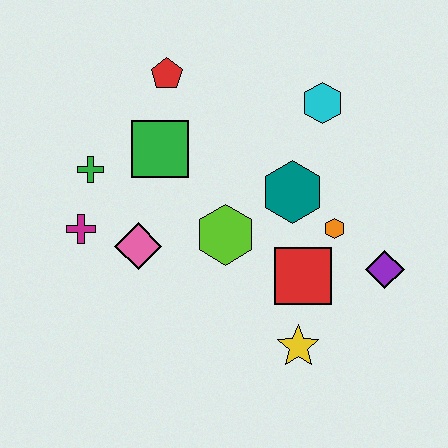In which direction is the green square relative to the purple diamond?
The green square is to the left of the purple diamond.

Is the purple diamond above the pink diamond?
No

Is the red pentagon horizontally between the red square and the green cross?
Yes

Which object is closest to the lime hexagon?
The teal hexagon is closest to the lime hexagon.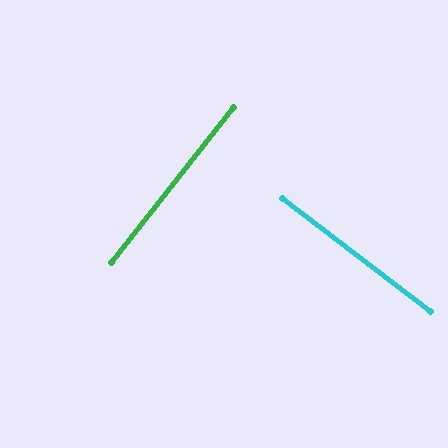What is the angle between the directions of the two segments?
Approximately 89 degrees.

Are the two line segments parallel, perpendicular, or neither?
Perpendicular — they meet at approximately 89°.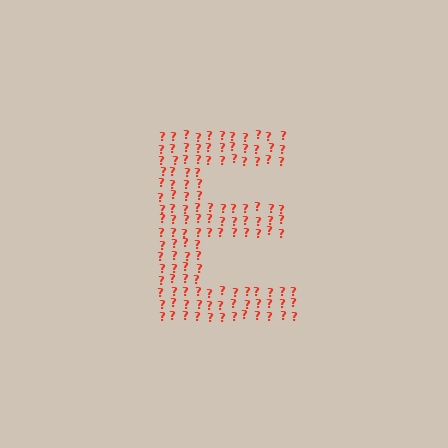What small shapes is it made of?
It is made of small question marks.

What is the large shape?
The large shape is the letter E.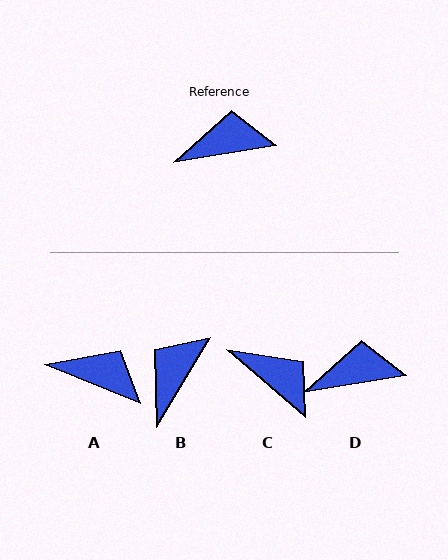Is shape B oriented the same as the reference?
No, it is off by about 49 degrees.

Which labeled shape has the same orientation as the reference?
D.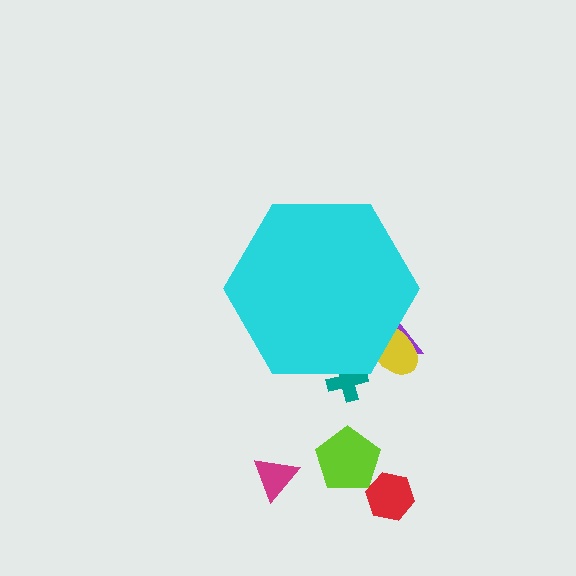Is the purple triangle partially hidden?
Yes, the purple triangle is partially hidden behind the cyan hexagon.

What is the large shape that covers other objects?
A cyan hexagon.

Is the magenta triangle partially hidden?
No, the magenta triangle is fully visible.